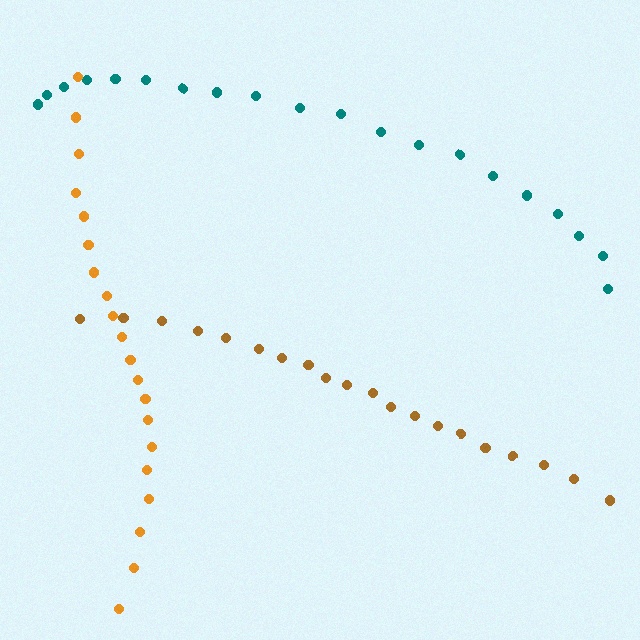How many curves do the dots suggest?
There are 3 distinct paths.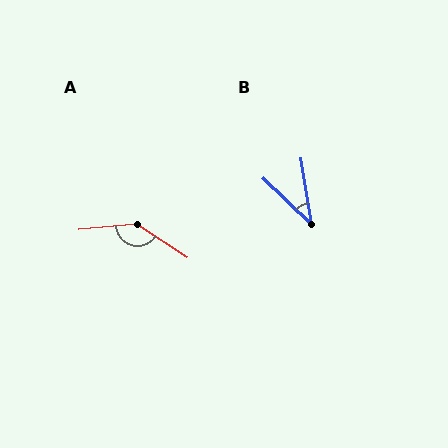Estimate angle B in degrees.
Approximately 37 degrees.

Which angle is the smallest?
B, at approximately 37 degrees.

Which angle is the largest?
A, at approximately 142 degrees.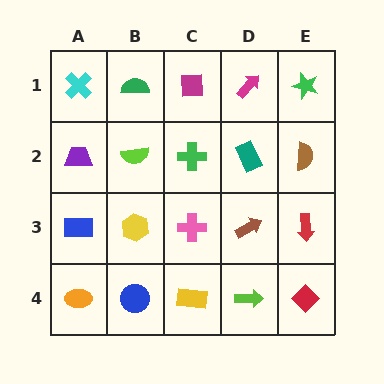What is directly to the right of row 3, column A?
A yellow hexagon.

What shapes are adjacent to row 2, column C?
A magenta square (row 1, column C), a pink cross (row 3, column C), a lime semicircle (row 2, column B), a teal rectangle (row 2, column D).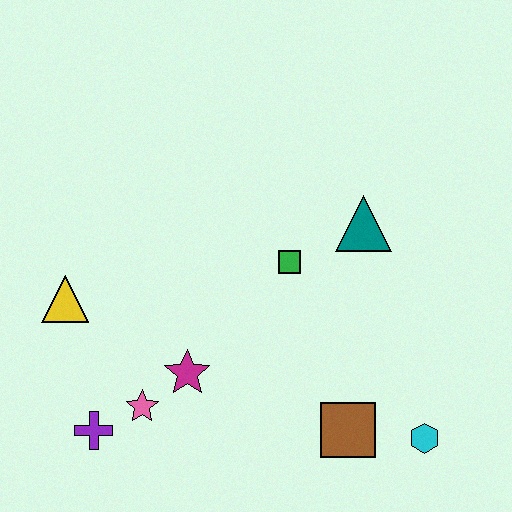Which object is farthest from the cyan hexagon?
The yellow triangle is farthest from the cyan hexagon.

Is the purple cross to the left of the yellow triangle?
No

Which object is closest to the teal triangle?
The green square is closest to the teal triangle.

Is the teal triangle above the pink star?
Yes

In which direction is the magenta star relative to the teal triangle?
The magenta star is to the left of the teal triangle.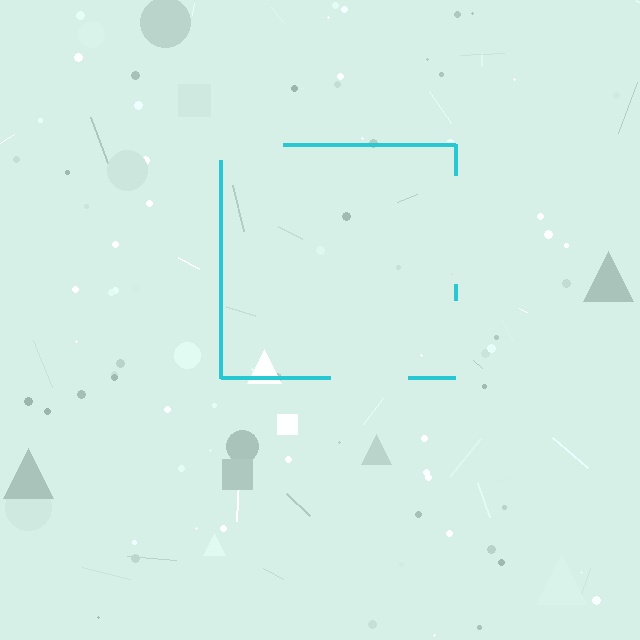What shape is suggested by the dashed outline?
The dashed outline suggests a square.